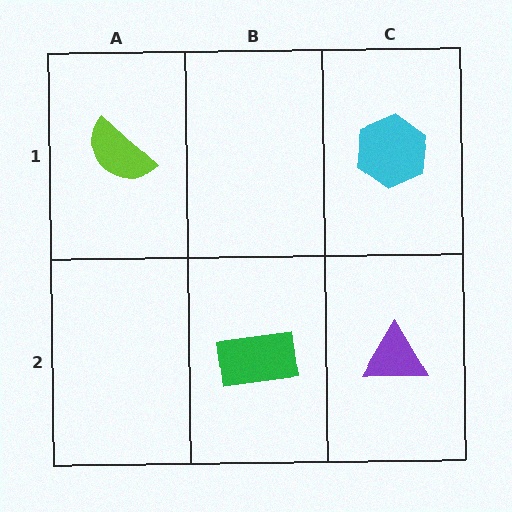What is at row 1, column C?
A cyan hexagon.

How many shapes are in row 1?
2 shapes.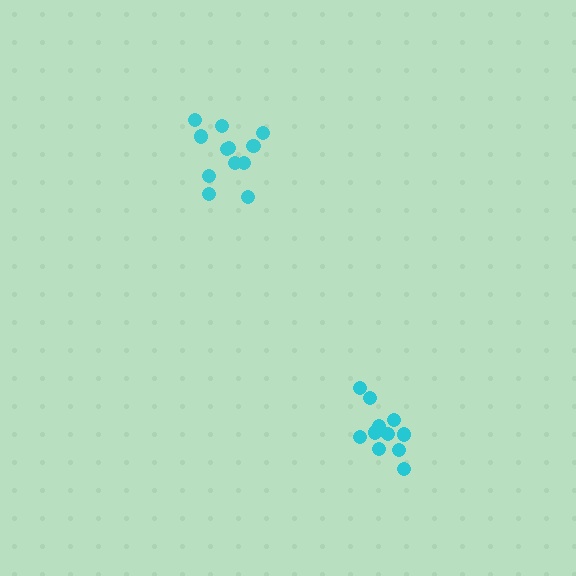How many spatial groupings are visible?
There are 2 spatial groupings.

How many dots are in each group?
Group 1: 12 dots, Group 2: 12 dots (24 total).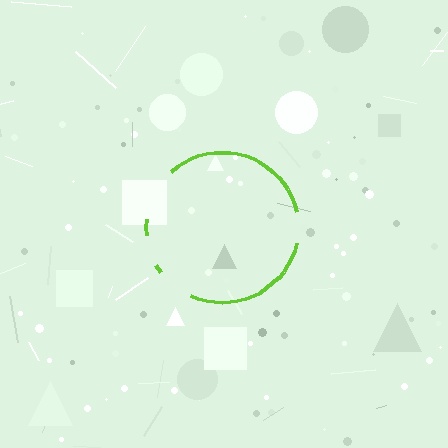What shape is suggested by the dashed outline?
The dashed outline suggests a circle.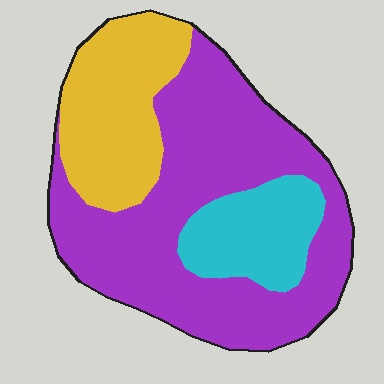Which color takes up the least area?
Cyan, at roughly 15%.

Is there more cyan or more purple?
Purple.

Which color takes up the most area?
Purple, at roughly 60%.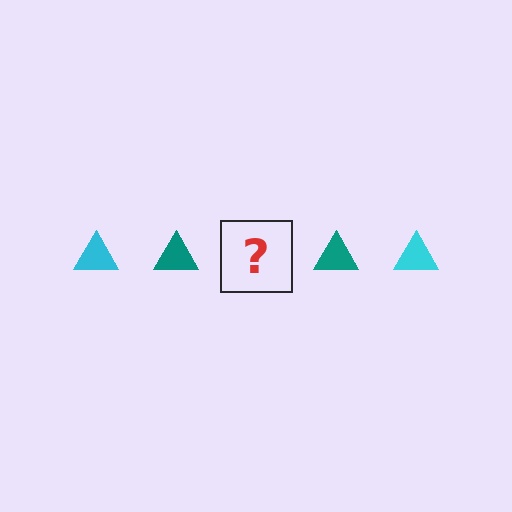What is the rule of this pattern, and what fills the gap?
The rule is that the pattern cycles through cyan, teal triangles. The gap should be filled with a cyan triangle.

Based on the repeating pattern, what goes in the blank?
The blank should be a cyan triangle.